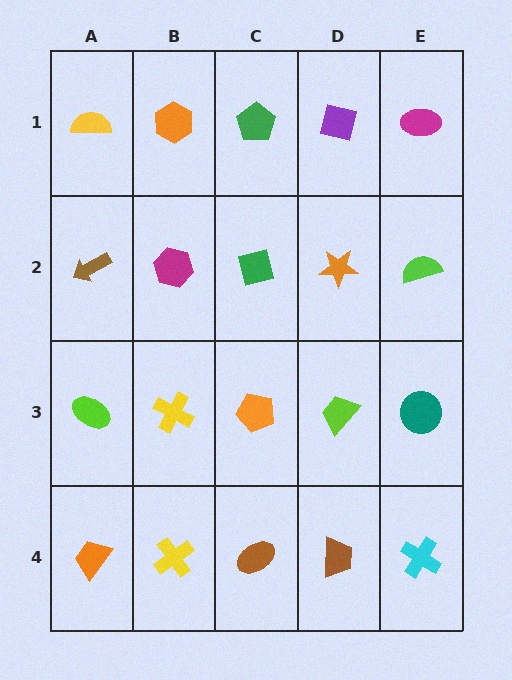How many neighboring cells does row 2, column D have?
4.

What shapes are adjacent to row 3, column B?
A magenta hexagon (row 2, column B), a yellow cross (row 4, column B), a lime ellipse (row 3, column A), an orange pentagon (row 3, column C).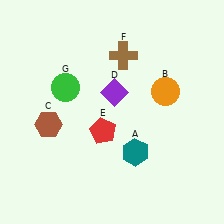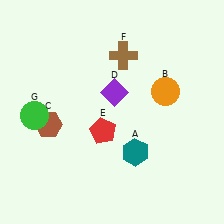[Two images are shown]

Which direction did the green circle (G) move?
The green circle (G) moved left.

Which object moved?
The green circle (G) moved left.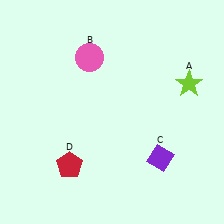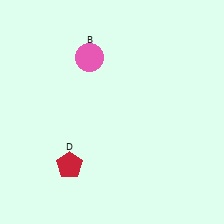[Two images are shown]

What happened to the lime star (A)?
The lime star (A) was removed in Image 2. It was in the top-right area of Image 1.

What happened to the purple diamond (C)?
The purple diamond (C) was removed in Image 2. It was in the bottom-right area of Image 1.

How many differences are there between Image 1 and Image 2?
There are 2 differences between the two images.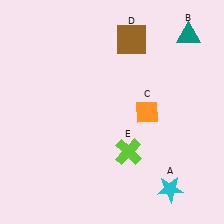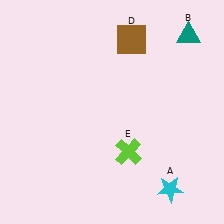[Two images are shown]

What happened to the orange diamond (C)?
The orange diamond (C) was removed in Image 2. It was in the bottom-right area of Image 1.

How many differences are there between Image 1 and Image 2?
There is 1 difference between the two images.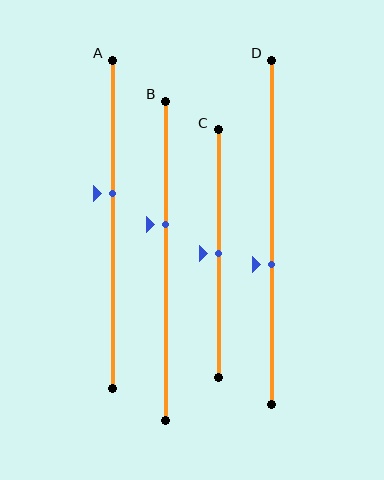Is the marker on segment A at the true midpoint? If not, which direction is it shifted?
No, the marker on segment A is shifted upward by about 9% of the segment length.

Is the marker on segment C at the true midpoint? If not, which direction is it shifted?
Yes, the marker on segment C is at the true midpoint.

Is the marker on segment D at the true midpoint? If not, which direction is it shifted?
No, the marker on segment D is shifted downward by about 9% of the segment length.